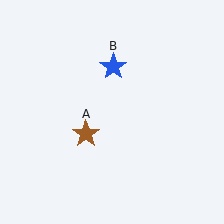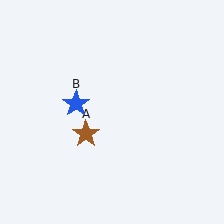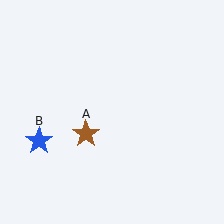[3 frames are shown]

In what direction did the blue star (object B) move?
The blue star (object B) moved down and to the left.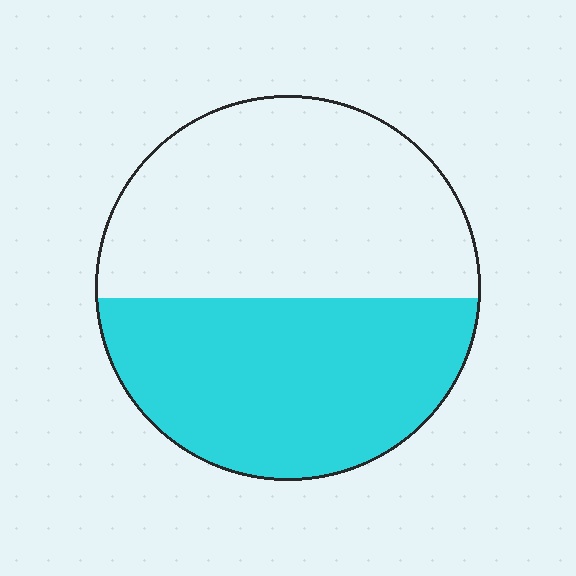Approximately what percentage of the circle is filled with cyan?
Approximately 45%.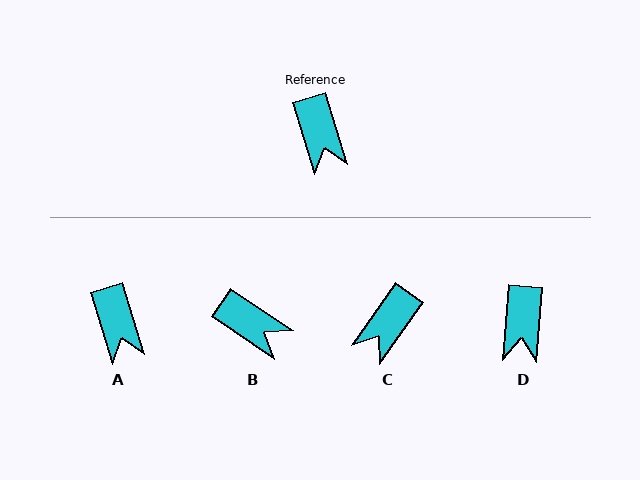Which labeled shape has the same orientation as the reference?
A.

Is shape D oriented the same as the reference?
No, it is off by about 21 degrees.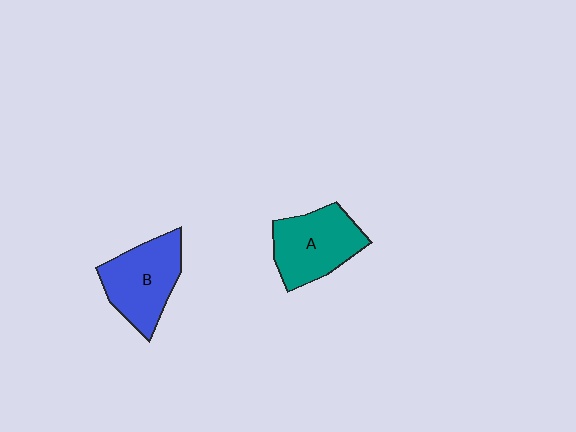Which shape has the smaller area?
Shape A (teal).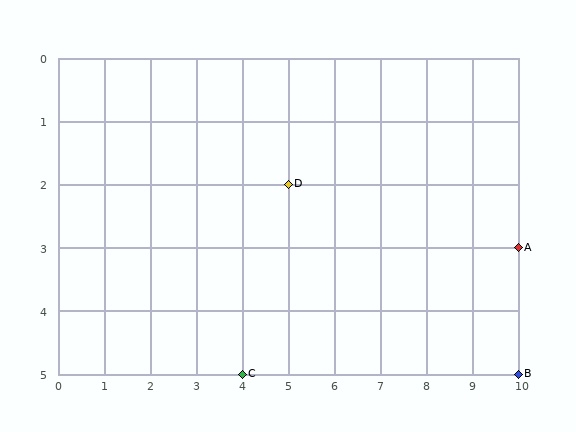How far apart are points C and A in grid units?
Points C and A are 6 columns and 2 rows apart (about 6.3 grid units diagonally).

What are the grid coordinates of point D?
Point D is at grid coordinates (5, 2).